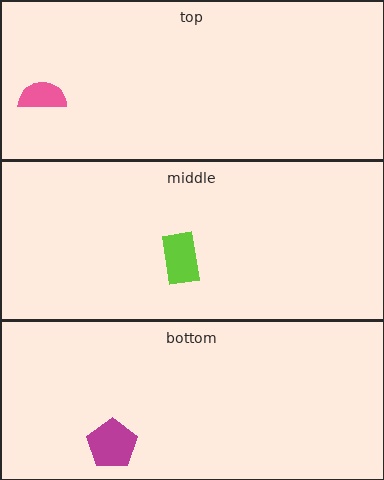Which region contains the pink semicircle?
The top region.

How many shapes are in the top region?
1.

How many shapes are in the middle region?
1.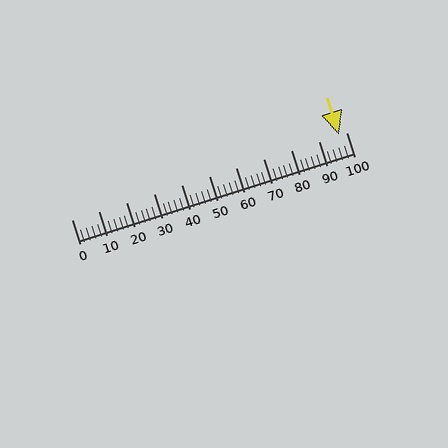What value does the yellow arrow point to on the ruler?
The yellow arrow points to approximately 98.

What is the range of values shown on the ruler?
The ruler shows values from 0 to 100.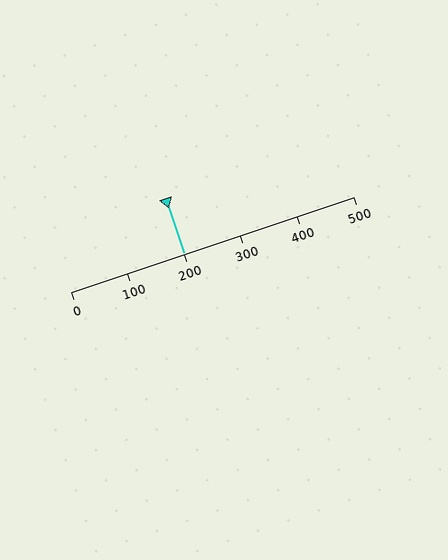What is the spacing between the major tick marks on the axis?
The major ticks are spaced 100 apart.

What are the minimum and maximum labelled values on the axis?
The axis runs from 0 to 500.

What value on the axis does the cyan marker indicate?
The marker indicates approximately 200.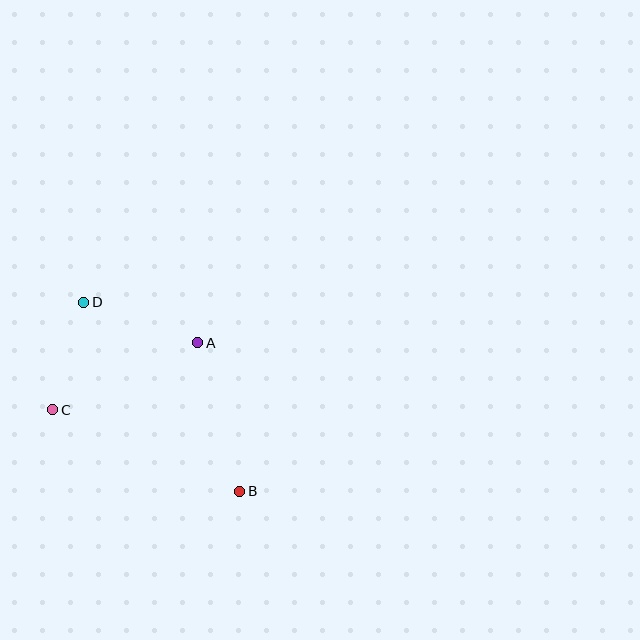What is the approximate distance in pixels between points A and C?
The distance between A and C is approximately 160 pixels.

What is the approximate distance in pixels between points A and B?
The distance between A and B is approximately 155 pixels.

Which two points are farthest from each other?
Points B and D are farthest from each other.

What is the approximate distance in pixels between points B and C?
The distance between B and C is approximately 204 pixels.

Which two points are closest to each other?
Points C and D are closest to each other.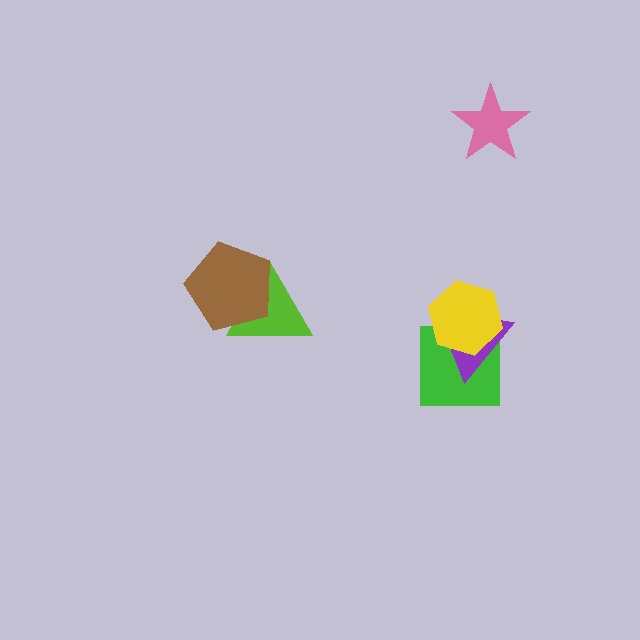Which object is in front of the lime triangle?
The brown pentagon is in front of the lime triangle.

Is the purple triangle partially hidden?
Yes, it is partially covered by another shape.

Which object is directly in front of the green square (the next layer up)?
The purple triangle is directly in front of the green square.